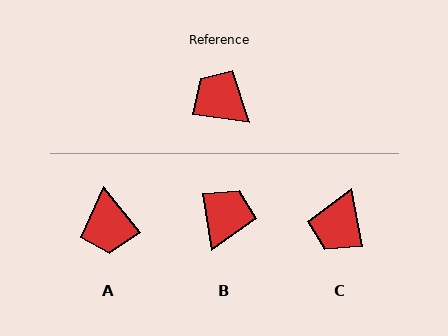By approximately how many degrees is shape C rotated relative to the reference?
Approximately 108 degrees counter-clockwise.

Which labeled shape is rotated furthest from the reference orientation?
A, about 137 degrees away.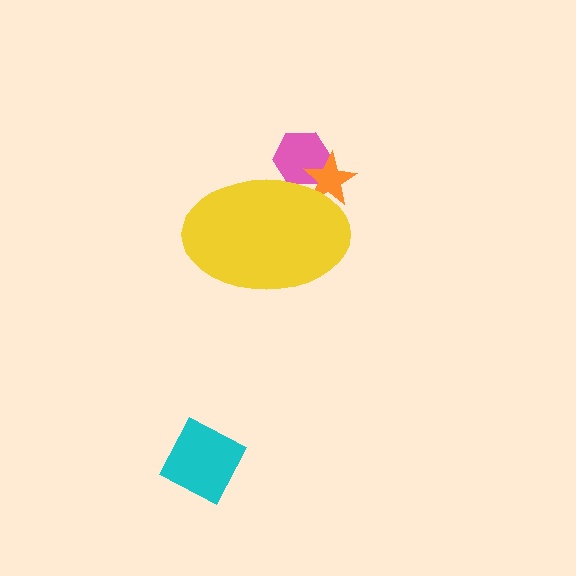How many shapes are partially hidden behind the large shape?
2 shapes are partially hidden.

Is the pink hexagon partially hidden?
Yes, the pink hexagon is partially hidden behind the yellow ellipse.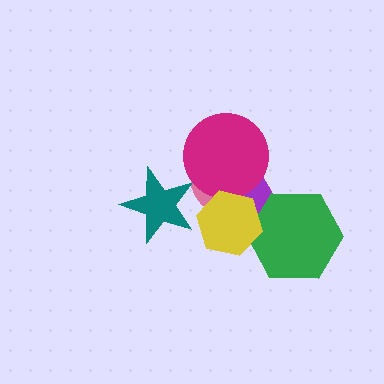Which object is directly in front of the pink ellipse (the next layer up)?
The magenta circle is directly in front of the pink ellipse.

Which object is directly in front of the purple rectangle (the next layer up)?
The pink ellipse is directly in front of the purple rectangle.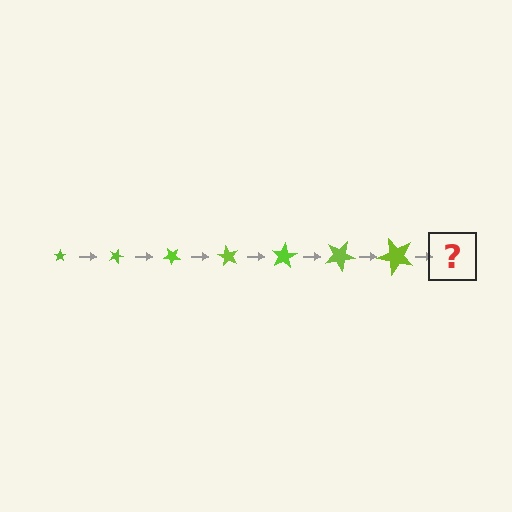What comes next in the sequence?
The next element should be a star, larger than the previous one and rotated 140 degrees from the start.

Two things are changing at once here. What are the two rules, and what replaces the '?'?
The two rules are that the star grows larger each step and it rotates 20 degrees each step. The '?' should be a star, larger than the previous one and rotated 140 degrees from the start.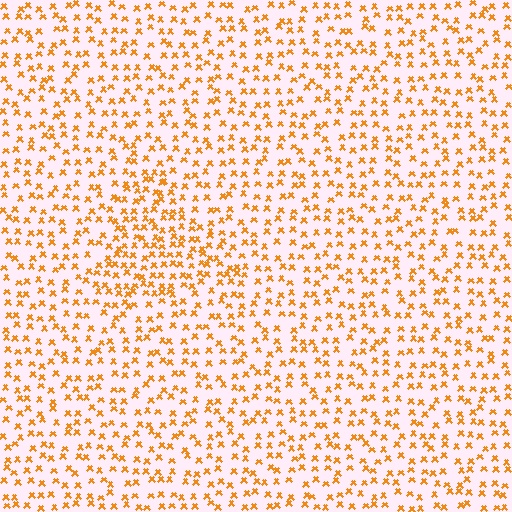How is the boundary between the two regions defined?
The boundary is defined by a change in element density (approximately 1.6x ratio). All elements are the same color, size, and shape.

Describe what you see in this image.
The image contains small orange elements arranged at two different densities. A triangle-shaped region is visible where the elements are more densely packed than the surrounding area.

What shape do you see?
I see a triangle.